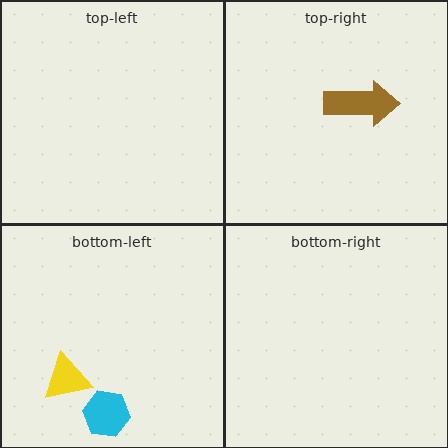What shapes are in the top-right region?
The brown arrow.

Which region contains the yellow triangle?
The bottom-left region.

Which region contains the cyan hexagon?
The bottom-left region.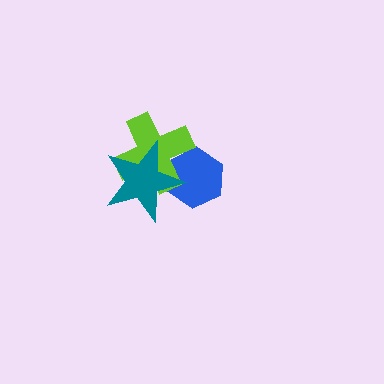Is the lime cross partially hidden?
Yes, it is partially covered by another shape.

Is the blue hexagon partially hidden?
Yes, it is partially covered by another shape.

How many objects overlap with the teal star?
2 objects overlap with the teal star.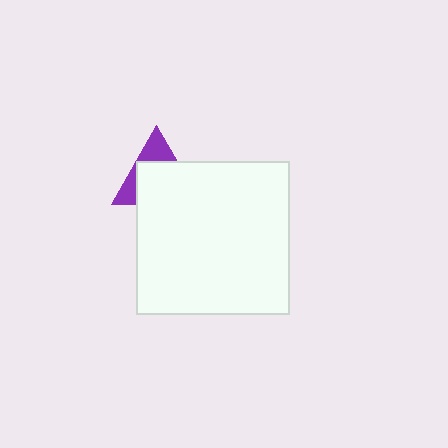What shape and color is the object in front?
The object in front is a white square.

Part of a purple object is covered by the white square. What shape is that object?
It is a triangle.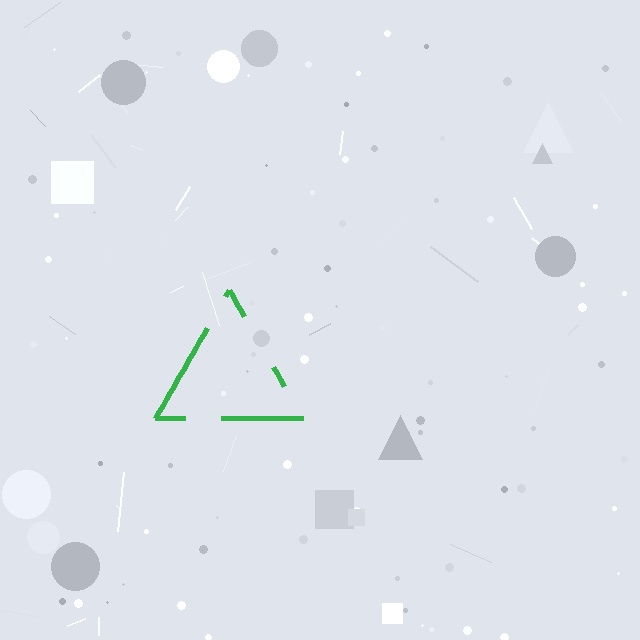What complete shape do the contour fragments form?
The contour fragments form a triangle.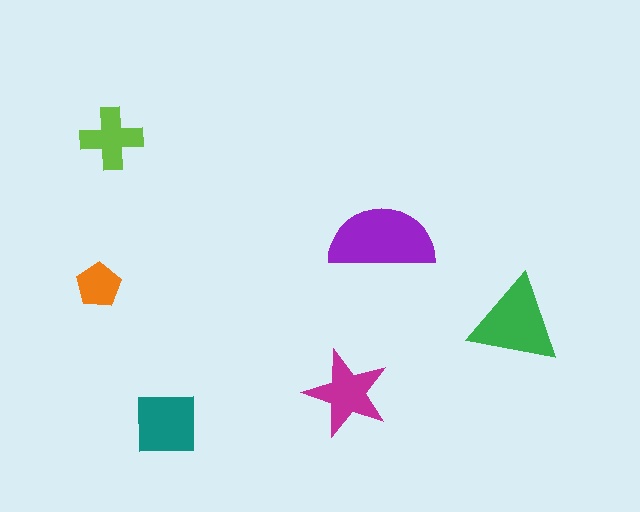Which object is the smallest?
The orange pentagon.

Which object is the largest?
The purple semicircle.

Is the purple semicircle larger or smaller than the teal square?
Larger.